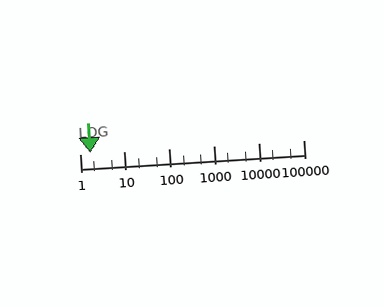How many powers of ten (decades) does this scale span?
The scale spans 5 decades, from 1 to 100000.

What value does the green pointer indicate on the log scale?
The pointer indicates approximately 1.7.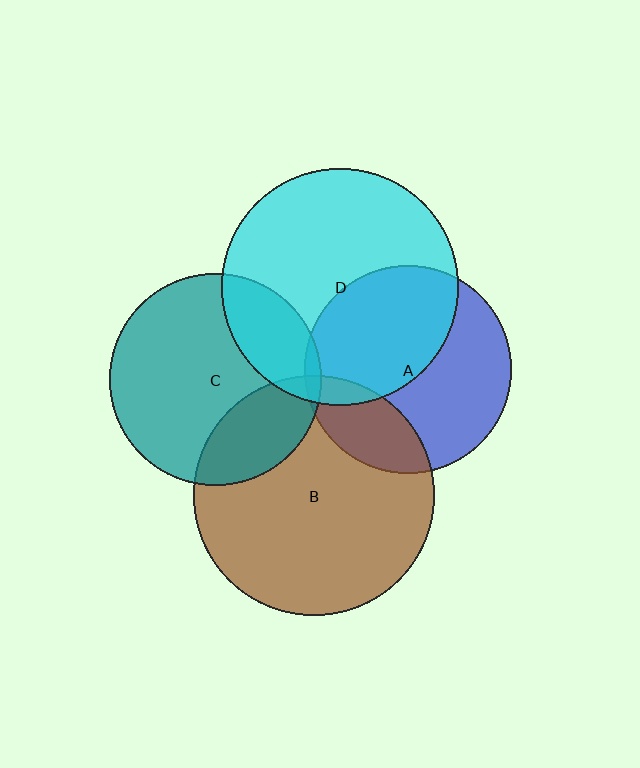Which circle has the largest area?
Circle B (brown).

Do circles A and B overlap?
Yes.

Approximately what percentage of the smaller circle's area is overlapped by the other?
Approximately 20%.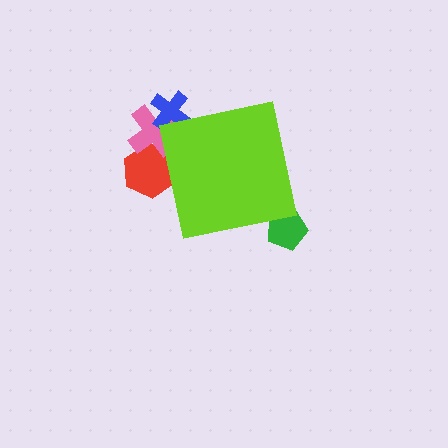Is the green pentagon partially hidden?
Yes, the green pentagon is partially hidden behind the lime square.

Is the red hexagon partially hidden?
Yes, the red hexagon is partially hidden behind the lime square.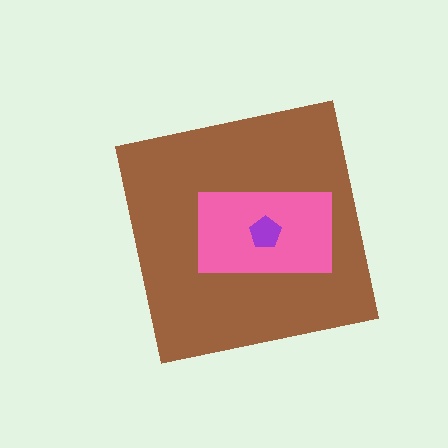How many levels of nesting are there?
3.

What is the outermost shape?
The brown square.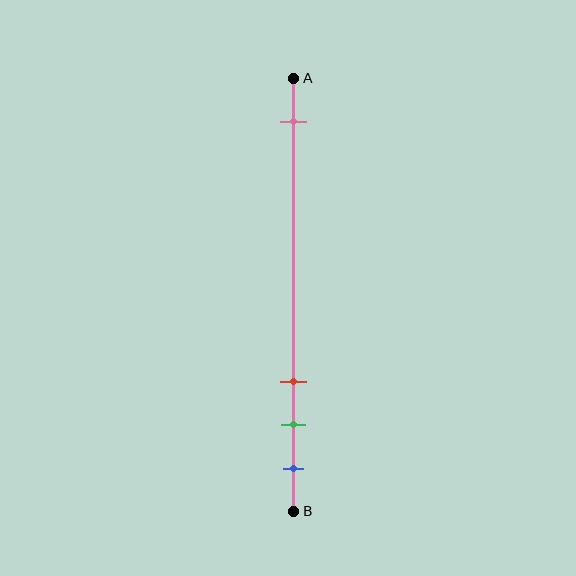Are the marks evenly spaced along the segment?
No, the marks are not evenly spaced.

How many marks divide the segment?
There are 4 marks dividing the segment.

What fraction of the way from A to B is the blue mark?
The blue mark is approximately 90% (0.9) of the way from A to B.